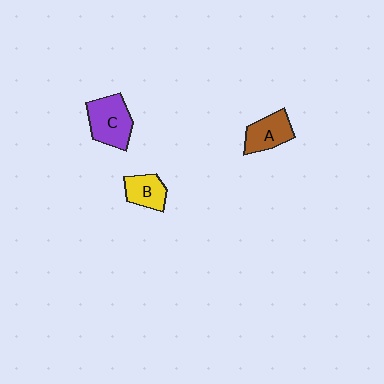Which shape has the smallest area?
Shape B (yellow).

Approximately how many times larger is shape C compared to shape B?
Approximately 1.5 times.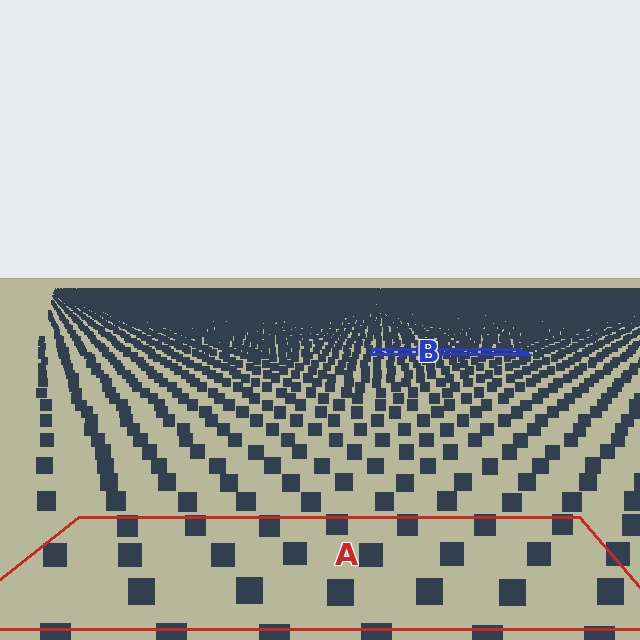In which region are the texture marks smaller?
The texture marks are smaller in region B, because it is farther away.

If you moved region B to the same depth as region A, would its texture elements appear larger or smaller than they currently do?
They would appear larger. At a closer depth, the same texture elements are projected at a bigger on-screen size.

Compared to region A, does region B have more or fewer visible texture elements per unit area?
Region B has more texture elements per unit area — they are packed more densely because it is farther away.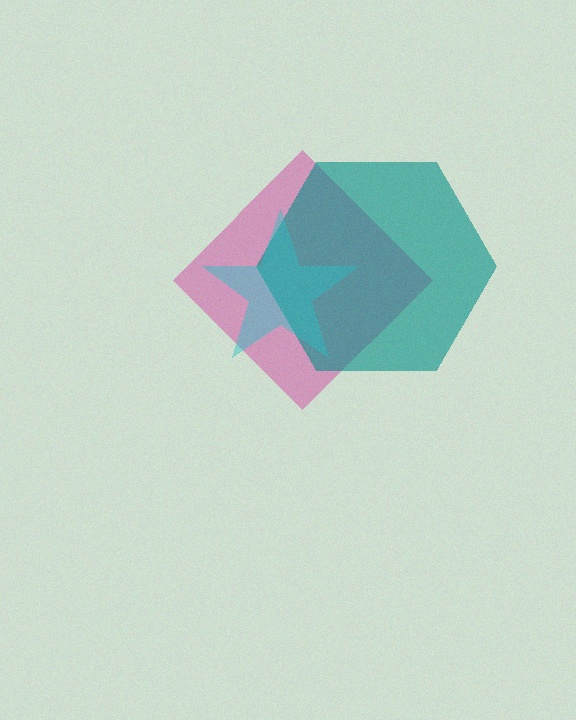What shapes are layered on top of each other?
The layered shapes are: a magenta diamond, a teal hexagon, a cyan star.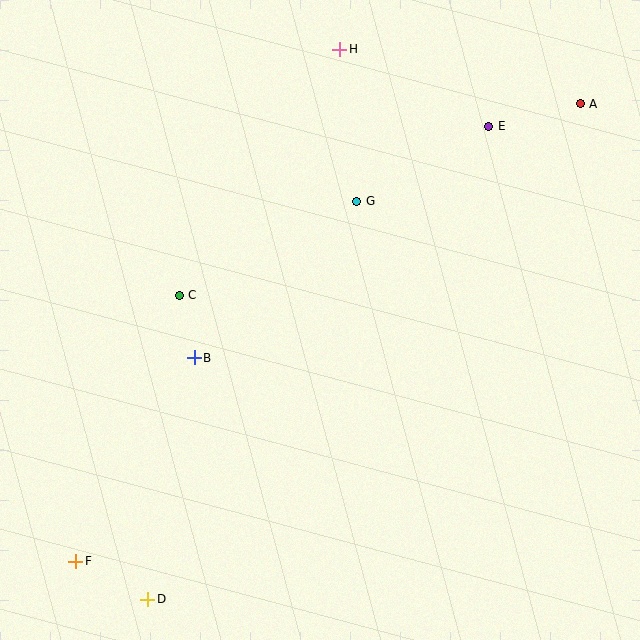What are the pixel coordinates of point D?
Point D is at (148, 599).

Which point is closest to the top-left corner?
Point H is closest to the top-left corner.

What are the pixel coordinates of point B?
Point B is at (194, 358).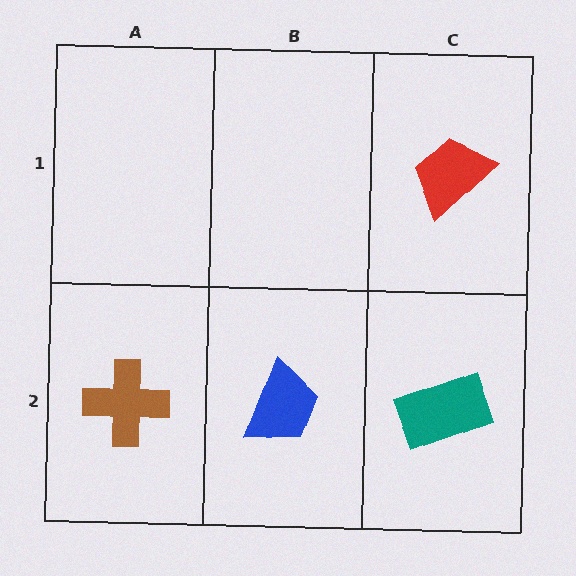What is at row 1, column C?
A red trapezoid.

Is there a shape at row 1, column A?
No, that cell is empty.